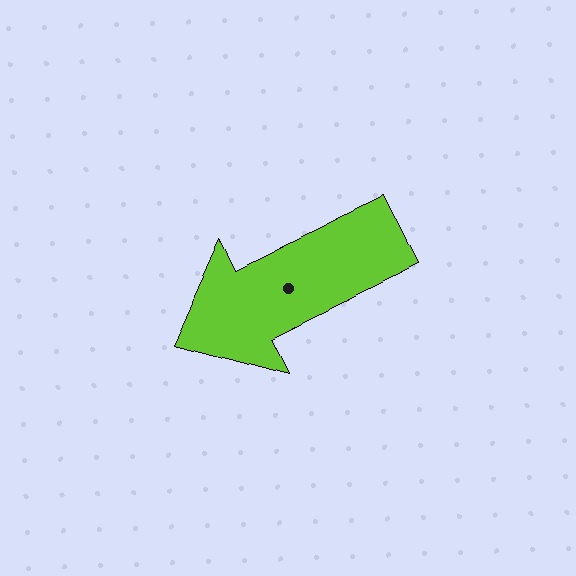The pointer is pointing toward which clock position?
Roughly 8 o'clock.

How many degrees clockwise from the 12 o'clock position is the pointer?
Approximately 245 degrees.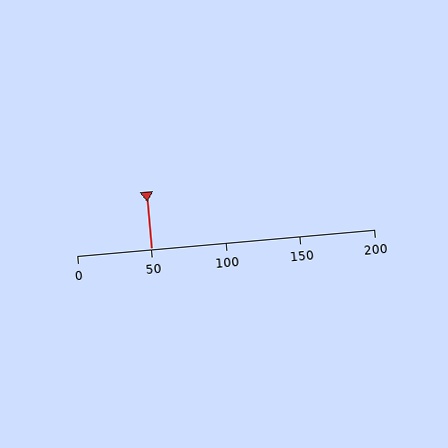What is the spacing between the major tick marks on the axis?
The major ticks are spaced 50 apart.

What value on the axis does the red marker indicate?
The marker indicates approximately 50.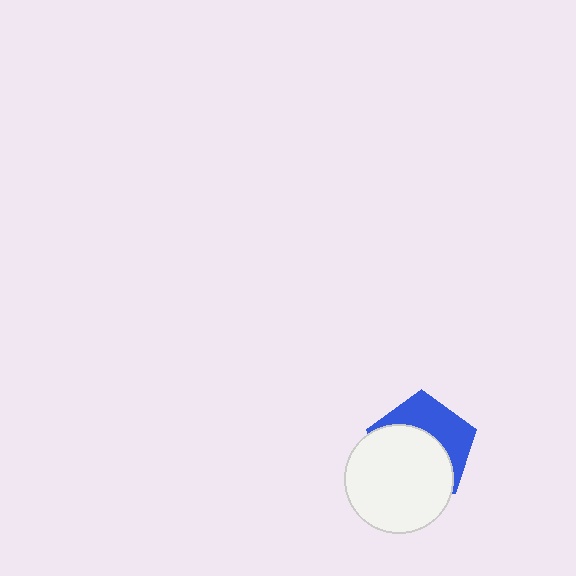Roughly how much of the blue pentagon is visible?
A small part of it is visible (roughly 42%).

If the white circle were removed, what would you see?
You would see the complete blue pentagon.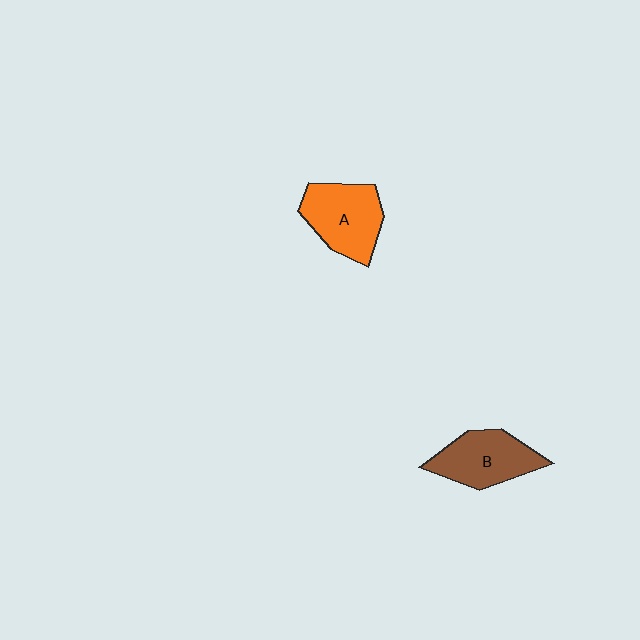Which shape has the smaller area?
Shape B (brown).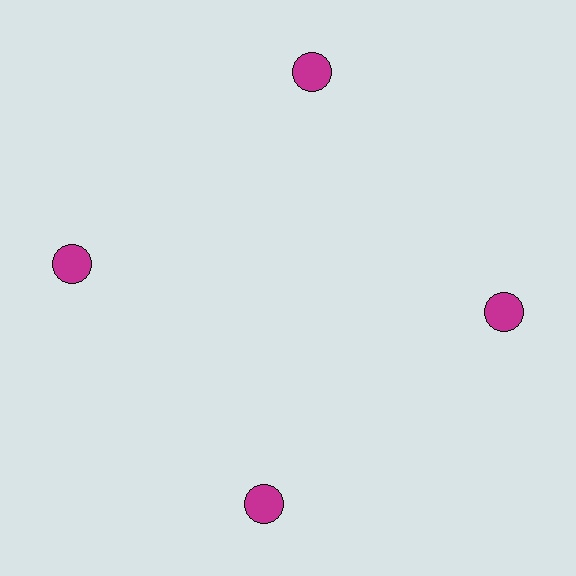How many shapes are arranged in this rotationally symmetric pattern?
There are 4 shapes, arranged in 4 groups of 1.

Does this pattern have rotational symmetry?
Yes, this pattern has 4-fold rotational symmetry. It looks the same after rotating 90 degrees around the center.